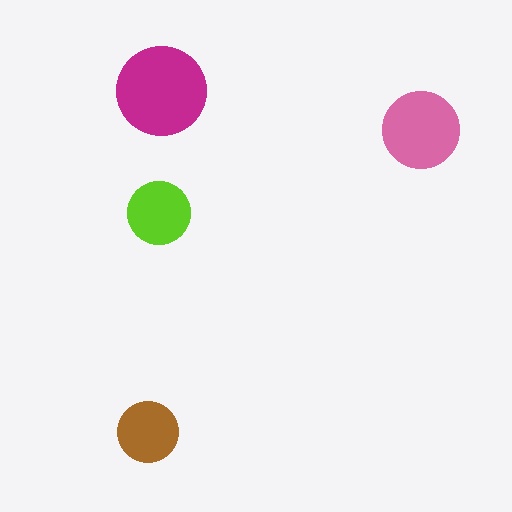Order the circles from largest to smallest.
the magenta one, the pink one, the lime one, the brown one.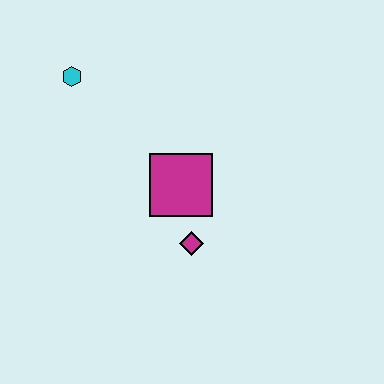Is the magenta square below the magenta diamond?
No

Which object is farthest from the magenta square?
The cyan hexagon is farthest from the magenta square.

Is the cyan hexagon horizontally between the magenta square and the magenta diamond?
No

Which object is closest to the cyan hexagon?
The magenta square is closest to the cyan hexagon.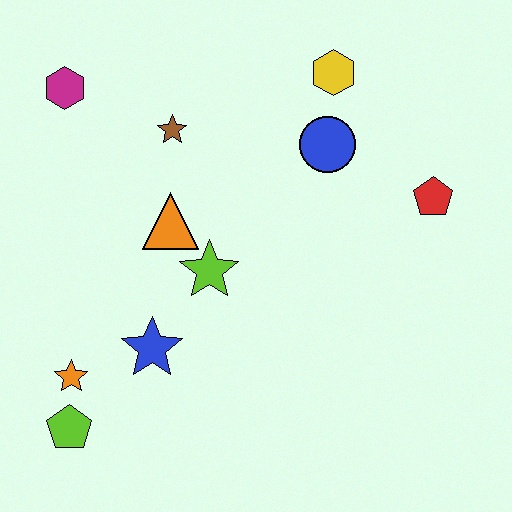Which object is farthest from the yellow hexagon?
The lime pentagon is farthest from the yellow hexagon.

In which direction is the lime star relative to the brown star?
The lime star is below the brown star.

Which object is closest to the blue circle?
The yellow hexagon is closest to the blue circle.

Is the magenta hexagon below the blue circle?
No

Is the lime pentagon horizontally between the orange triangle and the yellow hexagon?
No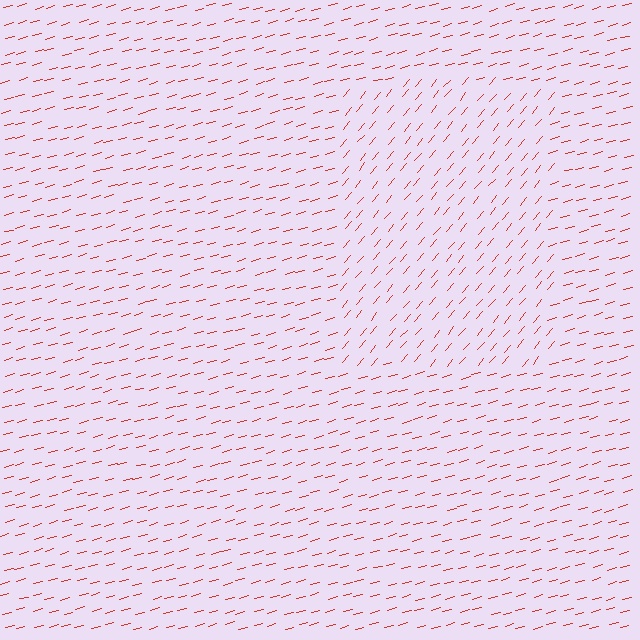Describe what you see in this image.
The image is filled with small red line segments. A rectangle region in the image has lines oriented differently from the surrounding lines, creating a visible texture boundary.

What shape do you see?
I see a rectangle.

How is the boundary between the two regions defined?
The boundary is defined purely by a change in line orientation (approximately 35 degrees difference). All lines are the same color and thickness.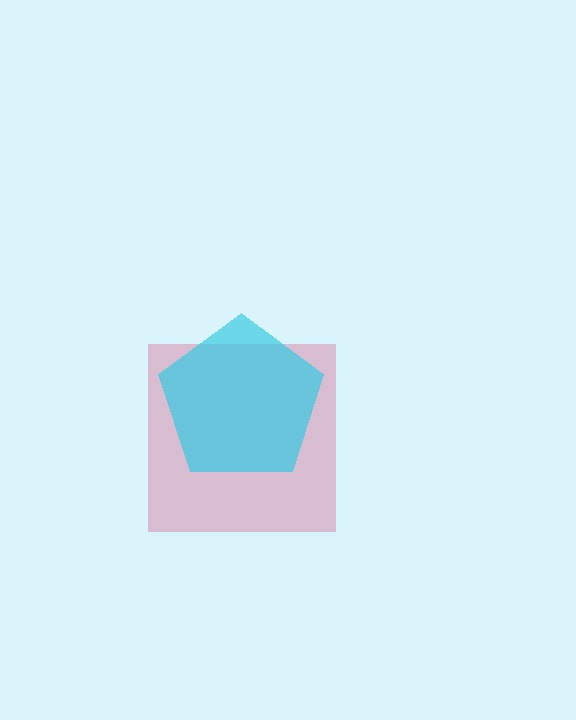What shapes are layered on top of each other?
The layered shapes are: a pink square, a cyan pentagon.